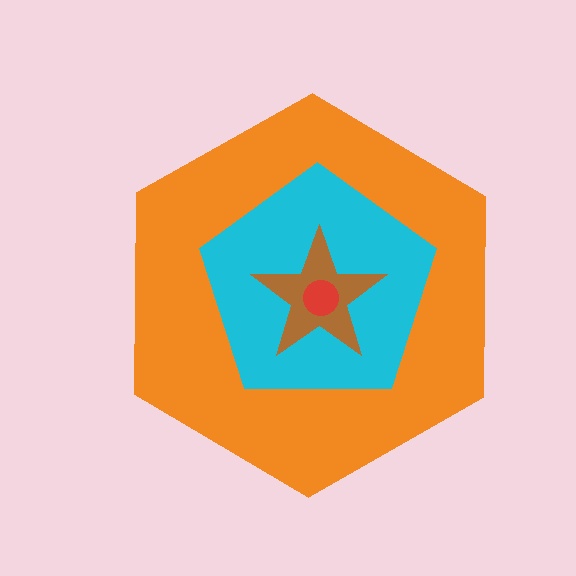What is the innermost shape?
The red circle.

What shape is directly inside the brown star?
The red circle.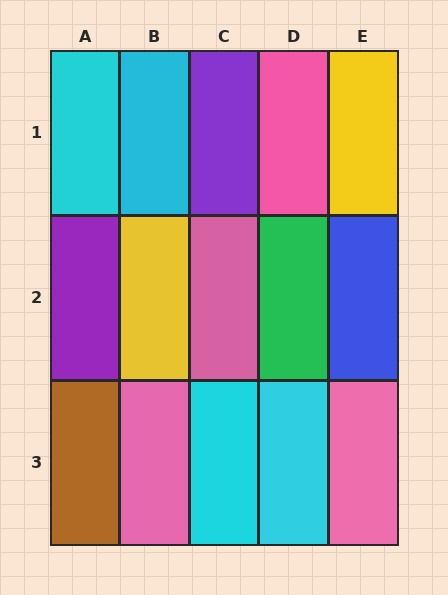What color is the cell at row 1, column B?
Cyan.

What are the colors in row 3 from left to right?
Brown, pink, cyan, cyan, pink.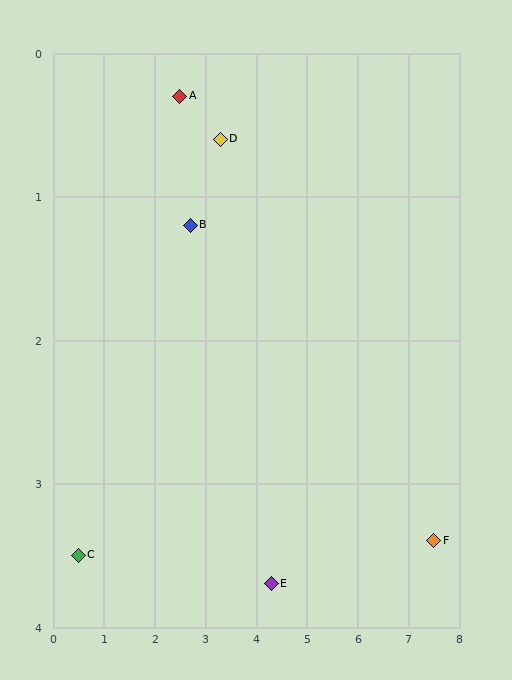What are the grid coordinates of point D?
Point D is at approximately (3.3, 0.6).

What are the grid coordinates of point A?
Point A is at approximately (2.5, 0.3).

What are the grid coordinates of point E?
Point E is at approximately (4.3, 3.7).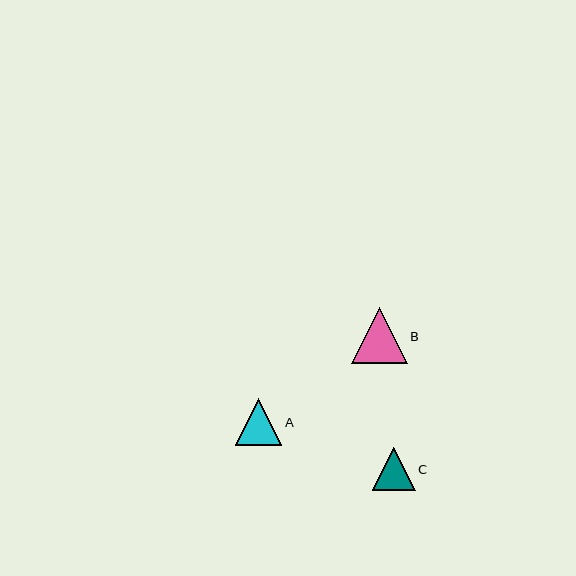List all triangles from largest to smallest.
From largest to smallest: B, A, C.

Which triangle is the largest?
Triangle B is the largest with a size of approximately 56 pixels.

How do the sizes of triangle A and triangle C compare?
Triangle A and triangle C are approximately the same size.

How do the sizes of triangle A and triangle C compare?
Triangle A and triangle C are approximately the same size.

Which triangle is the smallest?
Triangle C is the smallest with a size of approximately 43 pixels.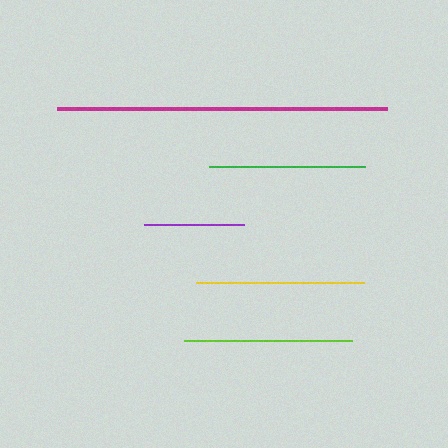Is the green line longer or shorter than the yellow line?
The yellow line is longer than the green line.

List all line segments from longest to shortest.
From longest to shortest: magenta, yellow, lime, green, purple.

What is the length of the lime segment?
The lime segment is approximately 168 pixels long.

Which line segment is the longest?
The magenta line is the longest at approximately 330 pixels.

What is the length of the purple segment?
The purple segment is approximately 100 pixels long.